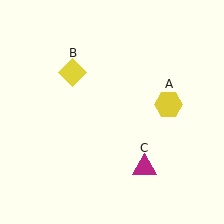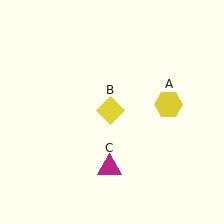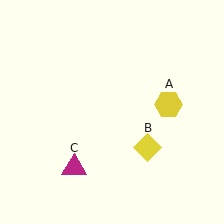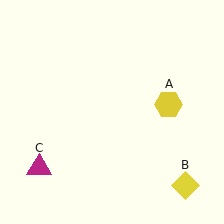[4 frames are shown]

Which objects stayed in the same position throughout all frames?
Yellow hexagon (object A) remained stationary.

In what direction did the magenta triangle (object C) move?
The magenta triangle (object C) moved left.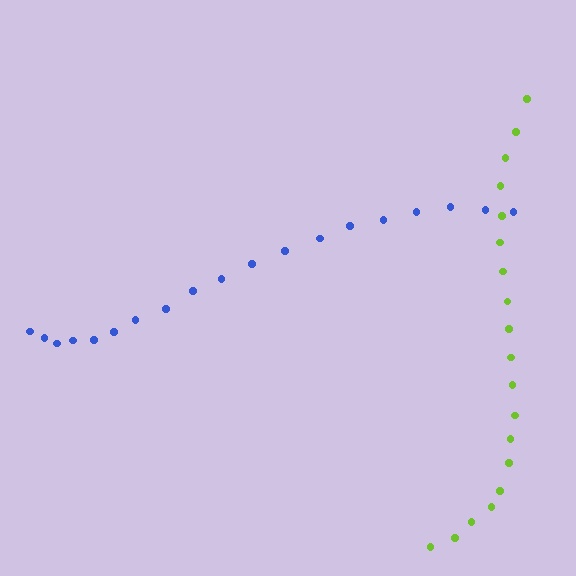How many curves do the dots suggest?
There are 2 distinct paths.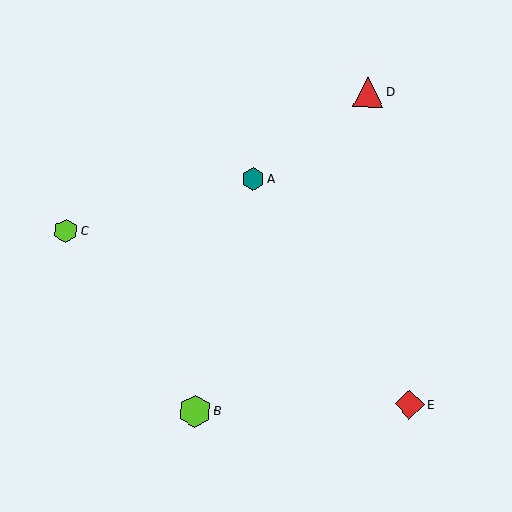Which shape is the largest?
The lime hexagon (labeled B) is the largest.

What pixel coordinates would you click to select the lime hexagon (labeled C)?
Click at (66, 231) to select the lime hexagon C.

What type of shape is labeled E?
Shape E is a red diamond.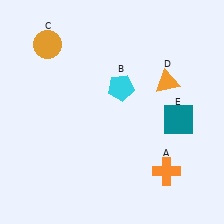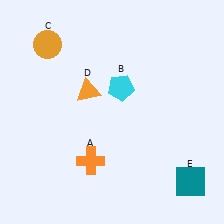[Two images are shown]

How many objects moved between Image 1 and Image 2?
3 objects moved between the two images.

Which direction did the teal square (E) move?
The teal square (E) moved down.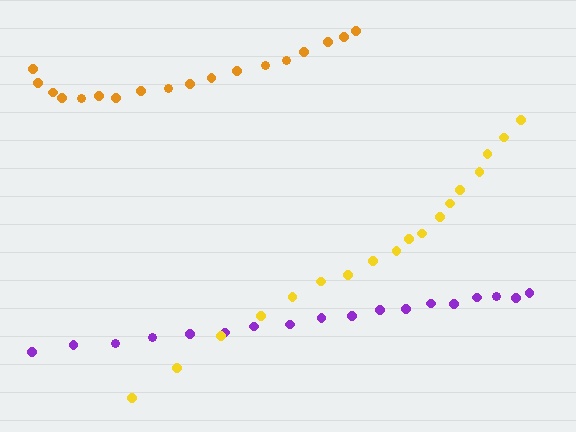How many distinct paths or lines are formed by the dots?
There are 3 distinct paths.